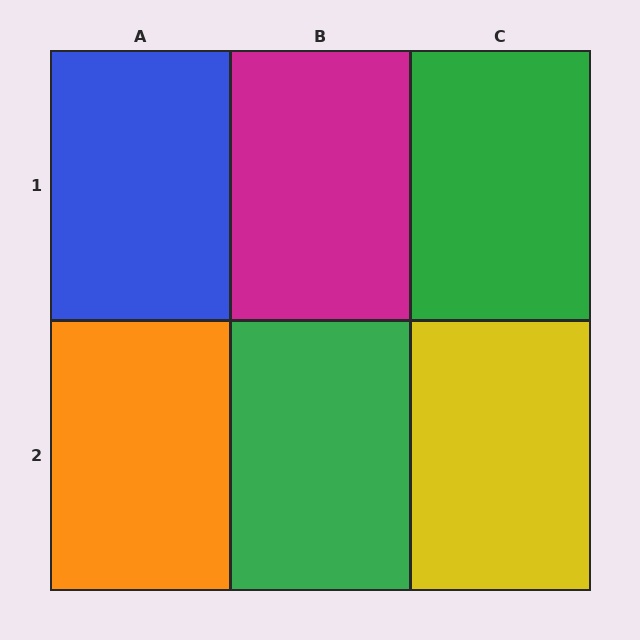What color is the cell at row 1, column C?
Green.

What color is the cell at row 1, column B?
Magenta.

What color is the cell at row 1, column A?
Blue.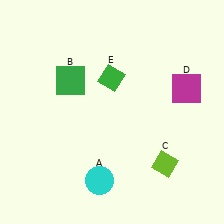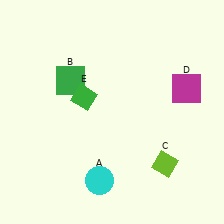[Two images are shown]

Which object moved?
The green diamond (E) moved left.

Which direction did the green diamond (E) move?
The green diamond (E) moved left.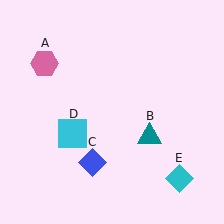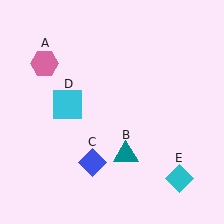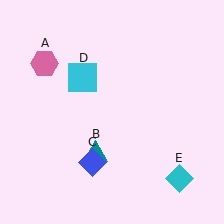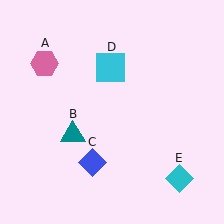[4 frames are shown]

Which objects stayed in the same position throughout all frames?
Pink hexagon (object A) and blue diamond (object C) and cyan diamond (object E) remained stationary.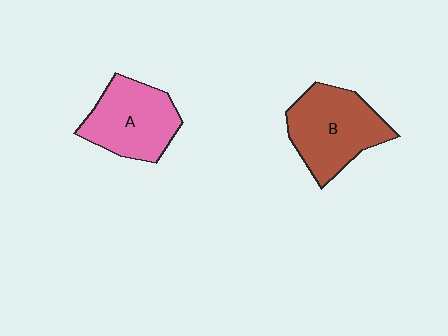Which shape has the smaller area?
Shape A (pink).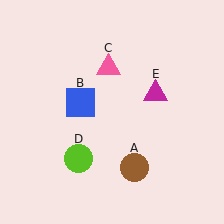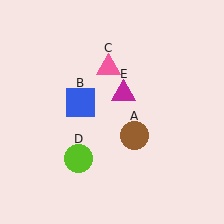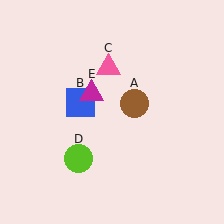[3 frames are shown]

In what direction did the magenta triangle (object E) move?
The magenta triangle (object E) moved left.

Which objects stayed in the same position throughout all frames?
Blue square (object B) and pink triangle (object C) and lime circle (object D) remained stationary.